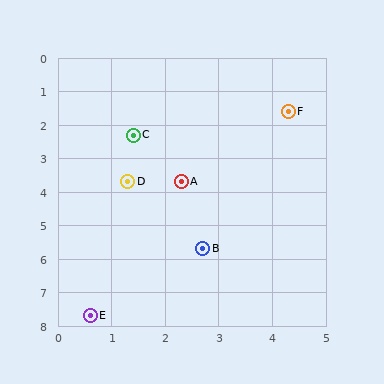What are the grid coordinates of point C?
Point C is at approximately (1.4, 2.3).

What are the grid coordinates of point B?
Point B is at approximately (2.7, 5.7).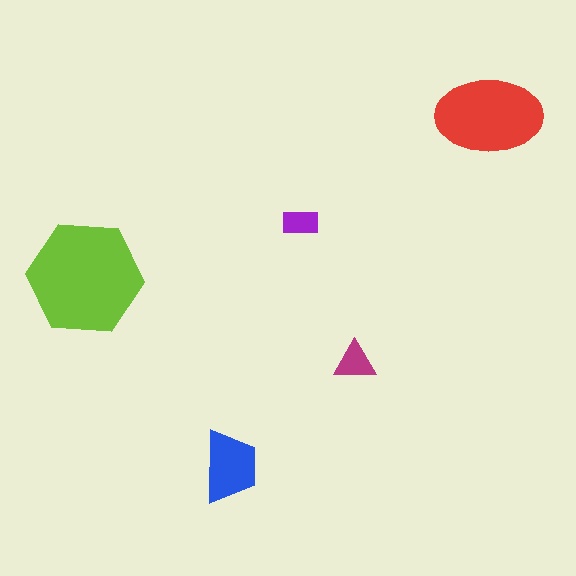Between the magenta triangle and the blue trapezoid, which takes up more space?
The blue trapezoid.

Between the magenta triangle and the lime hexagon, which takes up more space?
The lime hexagon.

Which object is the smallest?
The purple rectangle.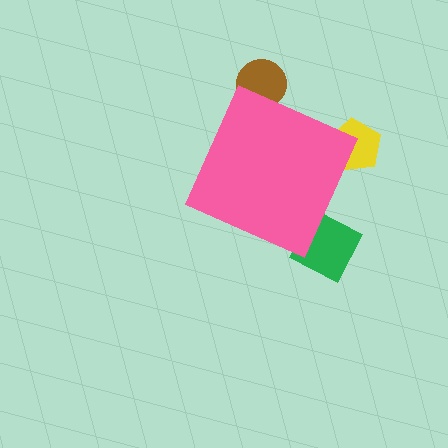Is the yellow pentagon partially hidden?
Yes, the yellow pentagon is partially hidden behind the pink diamond.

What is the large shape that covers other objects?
A pink diamond.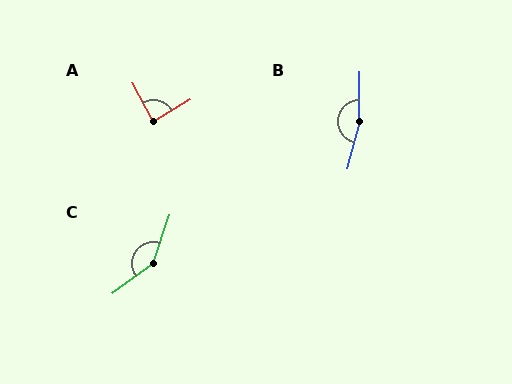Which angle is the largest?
B, at approximately 167 degrees.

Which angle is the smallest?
A, at approximately 87 degrees.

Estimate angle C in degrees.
Approximately 145 degrees.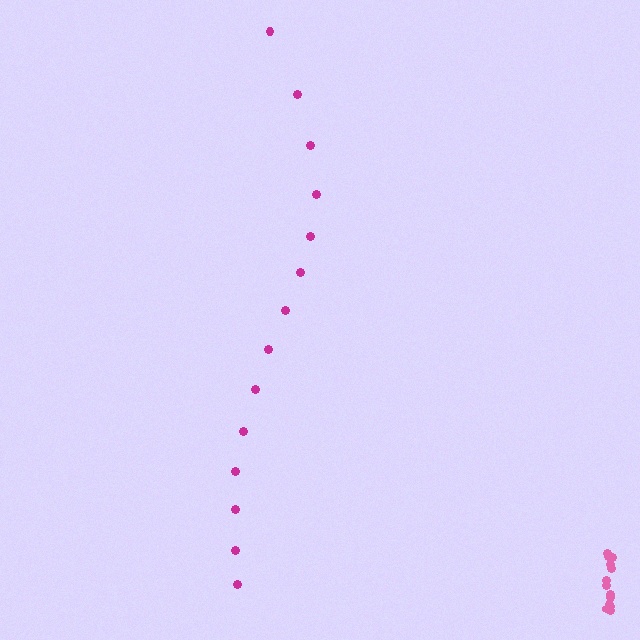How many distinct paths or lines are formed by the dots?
There are 2 distinct paths.